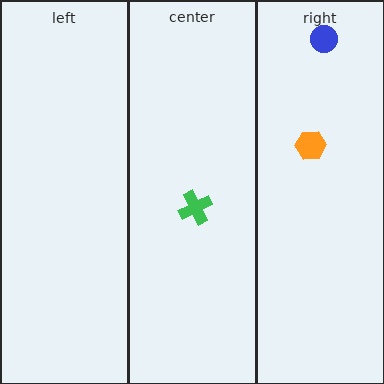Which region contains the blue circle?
The right region.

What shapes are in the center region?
The green cross.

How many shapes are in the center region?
1.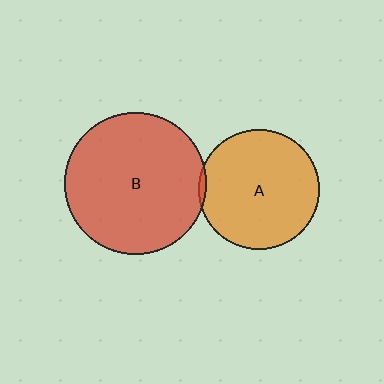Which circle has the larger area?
Circle B (red).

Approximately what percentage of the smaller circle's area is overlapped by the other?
Approximately 5%.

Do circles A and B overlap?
Yes.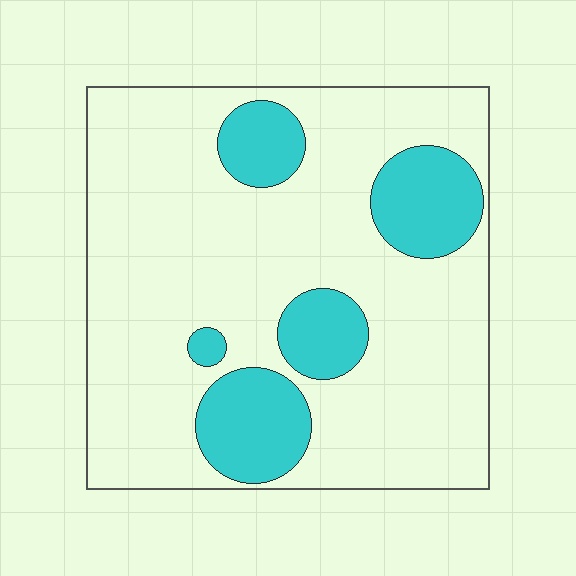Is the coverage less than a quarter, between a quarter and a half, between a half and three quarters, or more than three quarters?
Less than a quarter.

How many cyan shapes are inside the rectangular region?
5.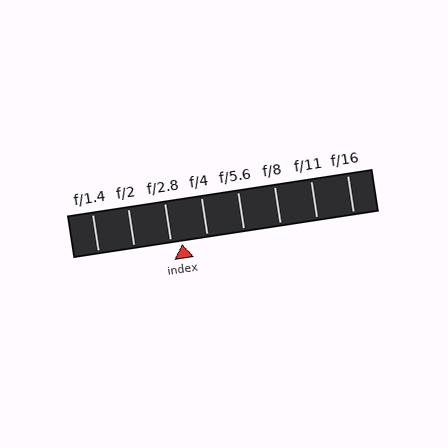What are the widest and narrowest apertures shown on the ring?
The widest aperture shown is f/1.4 and the narrowest is f/16.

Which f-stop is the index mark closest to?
The index mark is closest to f/2.8.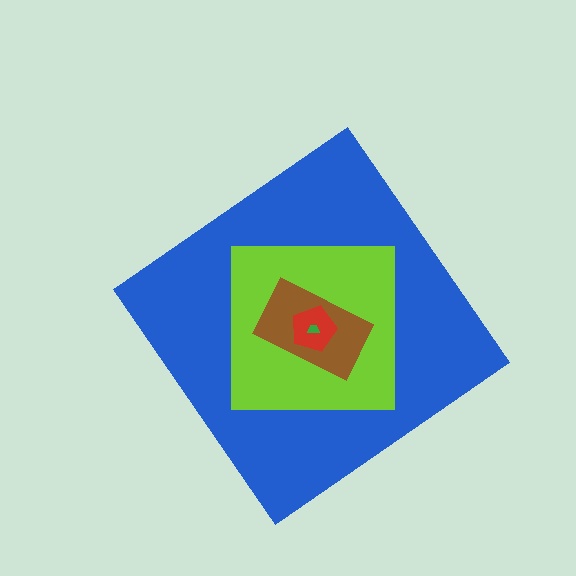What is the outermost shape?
The blue diamond.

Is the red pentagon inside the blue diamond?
Yes.